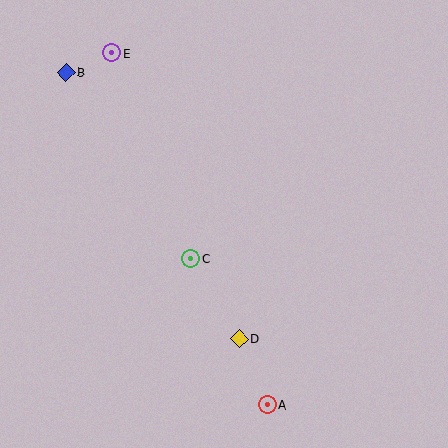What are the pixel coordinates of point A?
Point A is at (267, 405).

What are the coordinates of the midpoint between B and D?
The midpoint between B and D is at (153, 206).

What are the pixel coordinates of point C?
Point C is at (191, 258).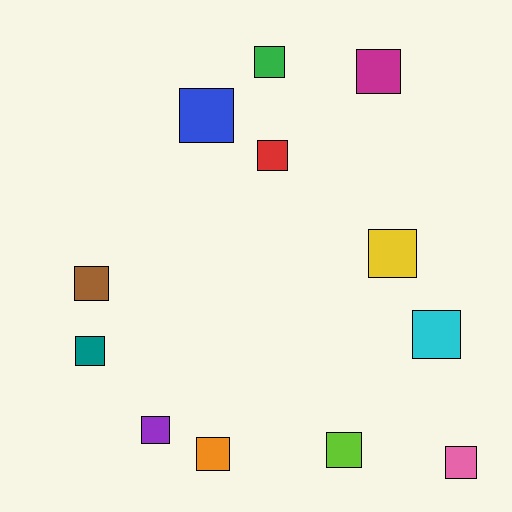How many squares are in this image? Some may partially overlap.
There are 12 squares.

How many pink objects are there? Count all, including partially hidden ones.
There is 1 pink object.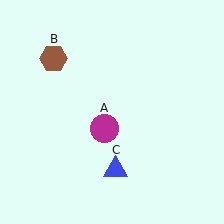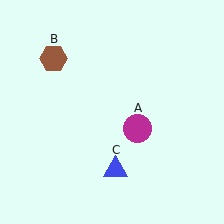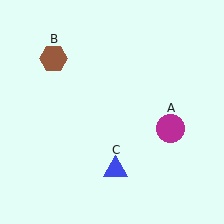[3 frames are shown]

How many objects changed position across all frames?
1 object changed position: magenta circle (object A).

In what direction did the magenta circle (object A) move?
The magenta circle (object A) moved right.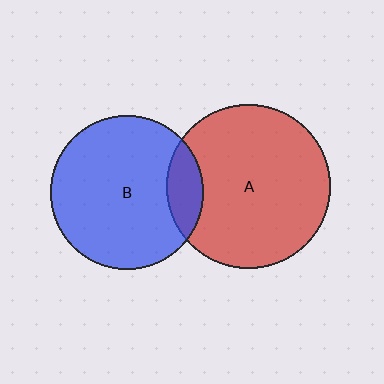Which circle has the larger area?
Circle A (red).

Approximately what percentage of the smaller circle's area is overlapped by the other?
Approximately 15%.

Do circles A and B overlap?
Yes.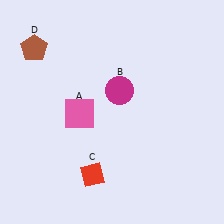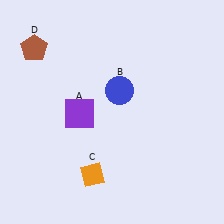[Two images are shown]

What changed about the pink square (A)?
In Image 1, A is pink. In Image 2, it changed to purple.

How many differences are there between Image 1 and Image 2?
There are 3 differences between the two images.